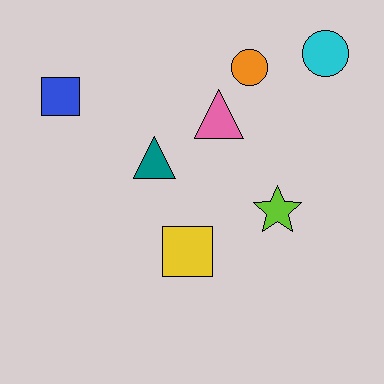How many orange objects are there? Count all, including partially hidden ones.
There is 1 orange object.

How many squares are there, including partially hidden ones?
There are 2 squares.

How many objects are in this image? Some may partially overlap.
There are 7 objects.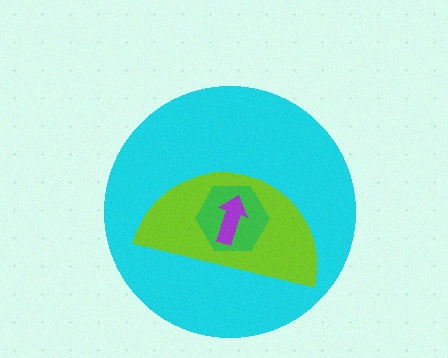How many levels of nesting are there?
4.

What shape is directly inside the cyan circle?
The lime semicircle.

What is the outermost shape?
The cyan circle.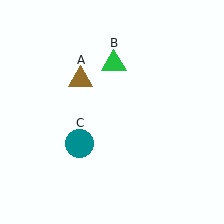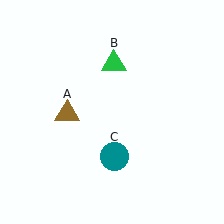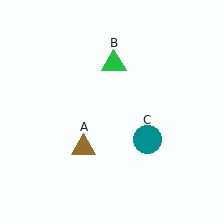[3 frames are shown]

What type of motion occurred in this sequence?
The brown triangle (object A), teal circle (object C) rotated counterclockwise around the center of the scene.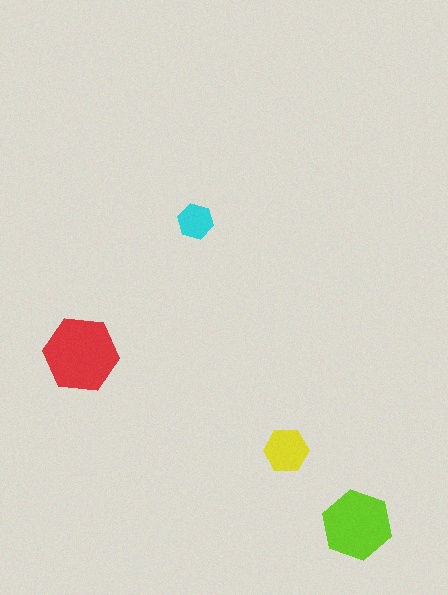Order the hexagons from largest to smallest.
the red one, the lime one, the yellow one, the cyan one.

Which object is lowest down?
The lime hexagon is bottommost.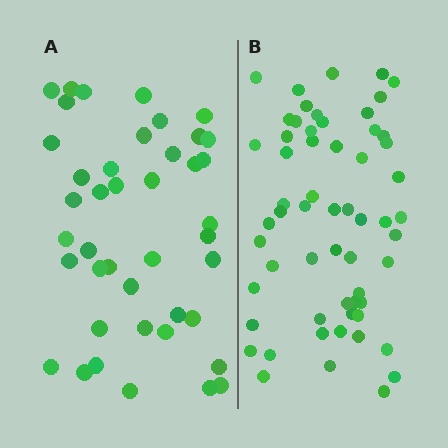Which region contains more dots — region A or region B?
Region B (the right region) has more dots.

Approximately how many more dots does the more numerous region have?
Region B has approximately 15 more dots than region A.